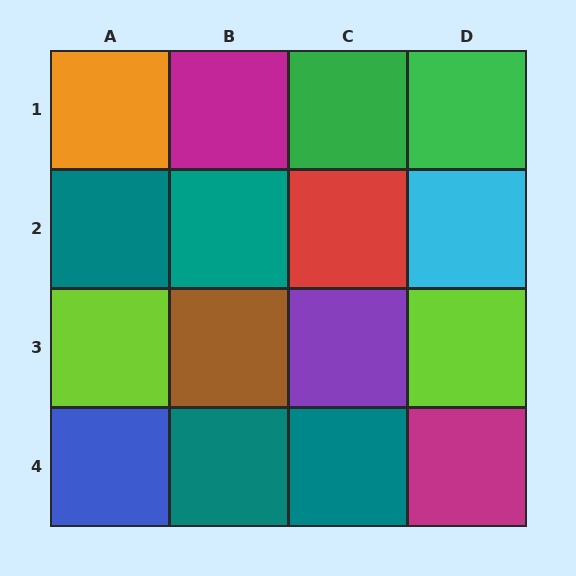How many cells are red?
1 cell is red.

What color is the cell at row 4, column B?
Teal.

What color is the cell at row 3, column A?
Lime.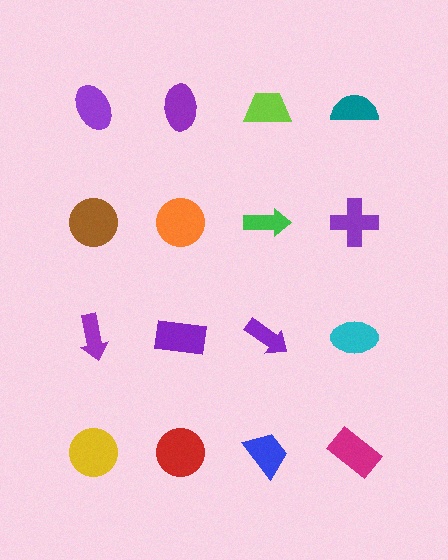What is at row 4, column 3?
A blue trapezoid.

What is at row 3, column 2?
A purple rectangle.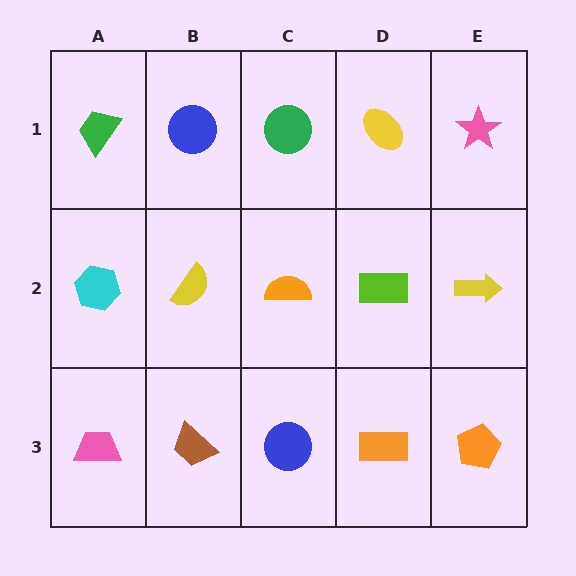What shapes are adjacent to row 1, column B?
A yellow semicircle (row 2, column B), a green trapezoid (row 1, column A), a green circle (row 1, column C).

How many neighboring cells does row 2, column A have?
3.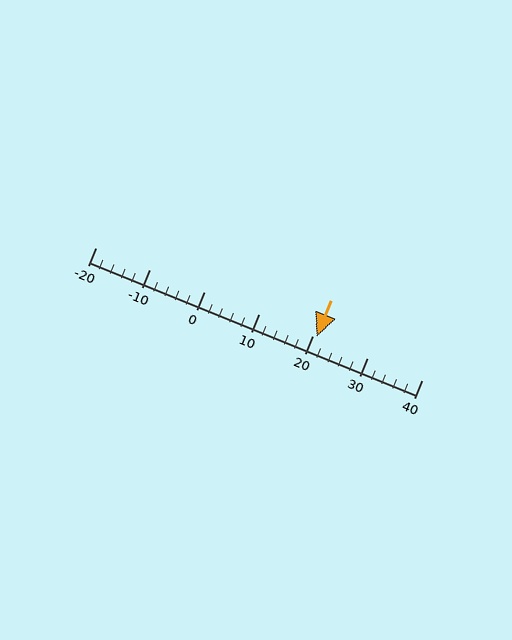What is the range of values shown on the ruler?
The ruler shows values from -20 to 40.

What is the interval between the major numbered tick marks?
The major tick marks are spaced 10 units apart.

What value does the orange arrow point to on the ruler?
The orange arrow points to approximately 21.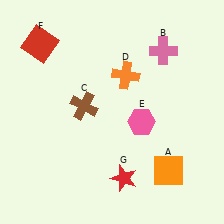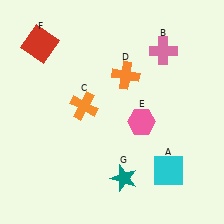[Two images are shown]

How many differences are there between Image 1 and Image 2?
There are 3 differences between the two images.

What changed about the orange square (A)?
In Image 1, A is orange. In Image 2, it changed to cyan.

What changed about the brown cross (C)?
In Image 1, C is brown. In Image 2, it changed to orange.